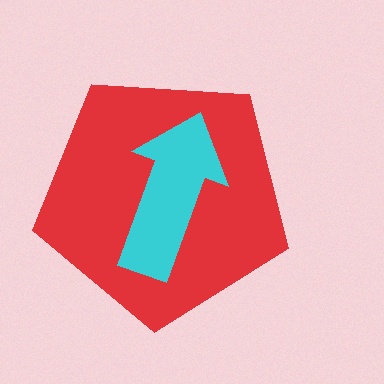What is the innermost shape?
The cyan arrow.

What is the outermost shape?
The red pentagon.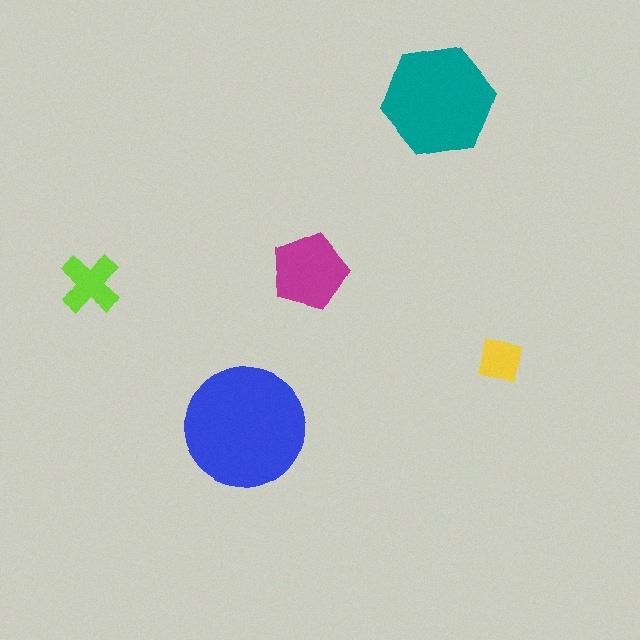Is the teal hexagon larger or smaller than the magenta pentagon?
Larger.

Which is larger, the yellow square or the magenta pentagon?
The magenta pentagon.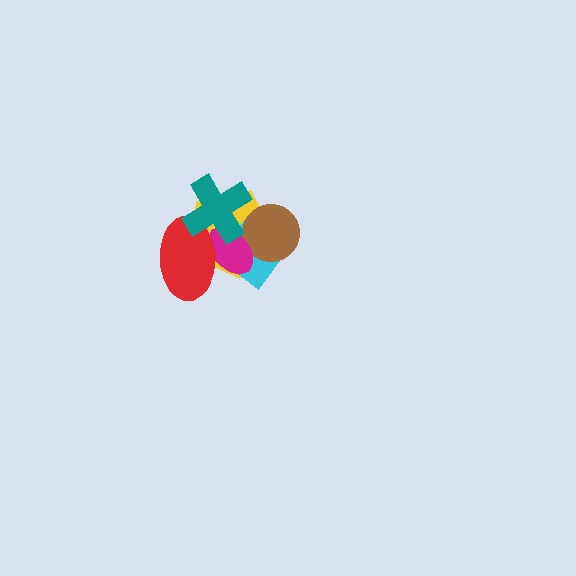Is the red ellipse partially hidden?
Yes, it is partially covered by another shape.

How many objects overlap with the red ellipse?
3 objects overlap with the red ellipse.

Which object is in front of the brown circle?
The magenta ellipse is in front of the brown circle.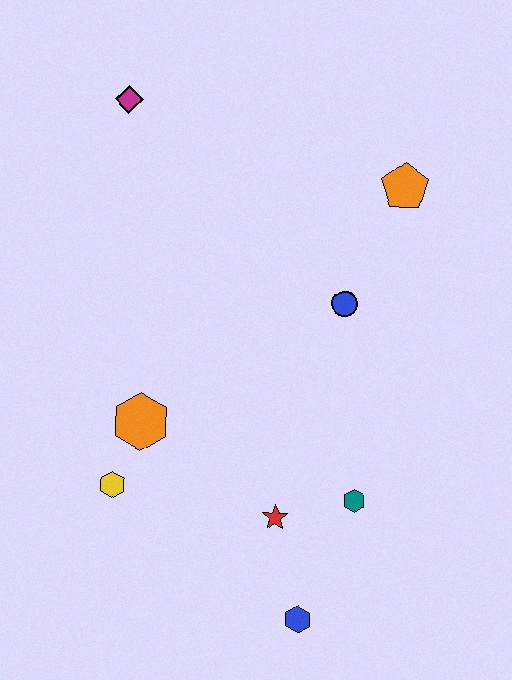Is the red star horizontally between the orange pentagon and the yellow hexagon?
Yes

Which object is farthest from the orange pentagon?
The blue hexagon is farthest from the orange pentagon.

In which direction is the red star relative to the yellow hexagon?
The red star is to the right of the yellow hexagon.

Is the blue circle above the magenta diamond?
No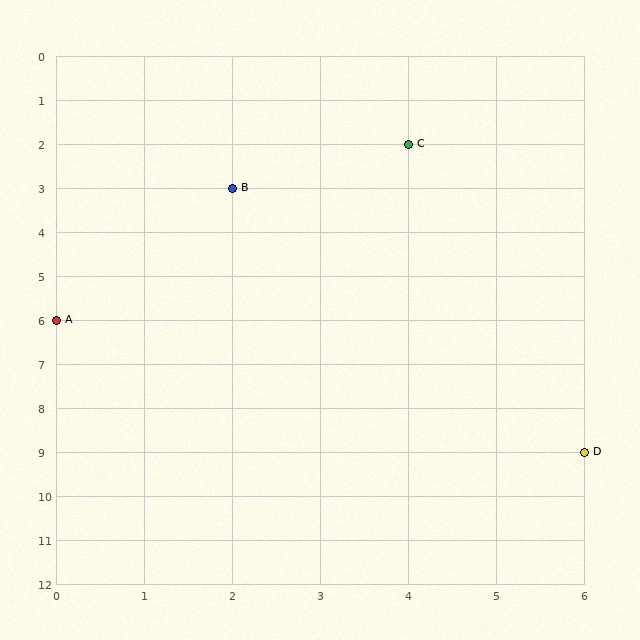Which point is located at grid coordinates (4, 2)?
Point C is at (4, 2).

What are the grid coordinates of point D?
Point D is at grid coordinates (6, 9).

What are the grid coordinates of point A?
Point A is at grid coordinates (0, 6).